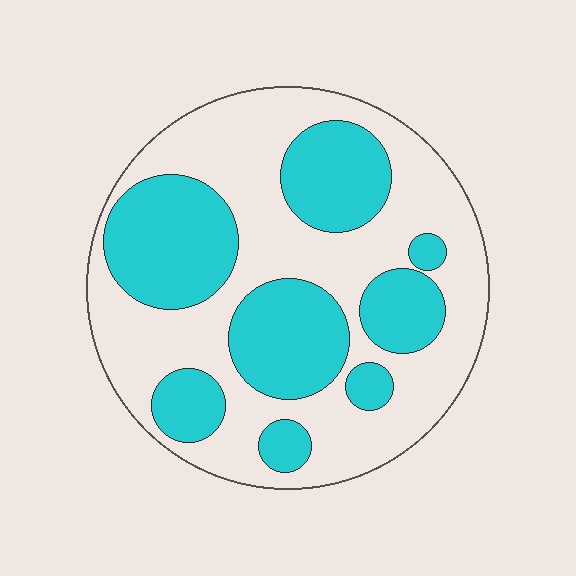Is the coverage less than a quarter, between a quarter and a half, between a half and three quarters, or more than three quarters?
Between a quarter and a half.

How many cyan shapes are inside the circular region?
8.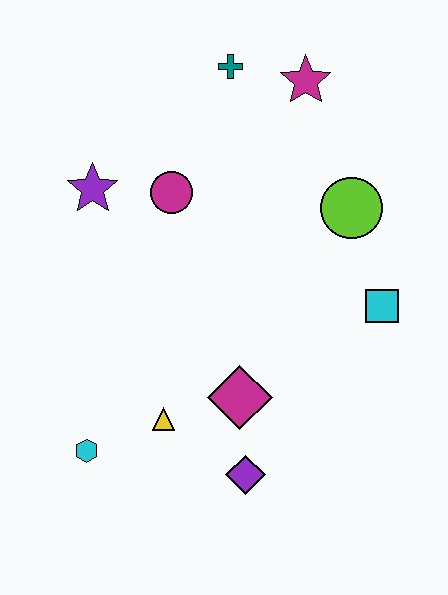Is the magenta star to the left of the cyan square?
Yes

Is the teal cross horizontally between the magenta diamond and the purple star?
Yes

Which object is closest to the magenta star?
The teal cross is closest to the magenta star.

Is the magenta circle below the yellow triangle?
No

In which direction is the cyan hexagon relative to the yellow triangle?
The cyan hexagon is to the left of the yellow triangle.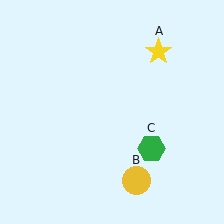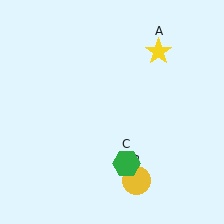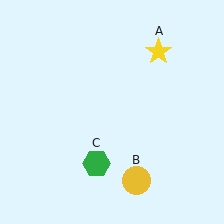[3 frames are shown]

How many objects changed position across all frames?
1 object changed position: green hexagon (object C).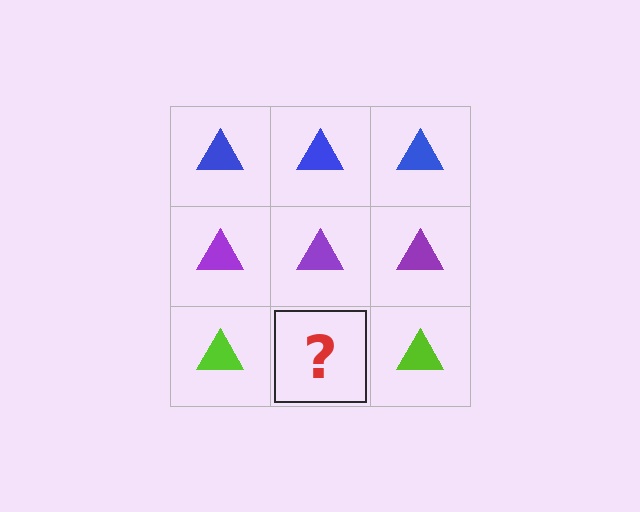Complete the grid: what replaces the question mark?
The question mark should be replaced with a lime triangle.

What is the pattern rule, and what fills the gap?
The rule is that each row has a consistent color. The gap should be filled with a lime triangle.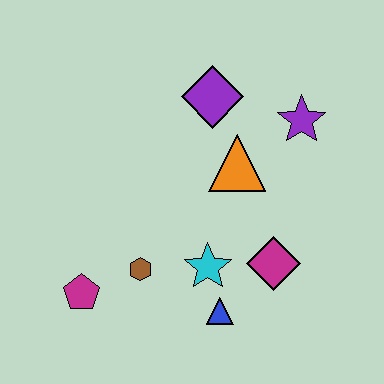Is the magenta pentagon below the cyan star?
Yes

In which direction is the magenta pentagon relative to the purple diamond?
The magenta pentagon is below the purple diamond.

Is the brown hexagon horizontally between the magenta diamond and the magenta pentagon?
Yes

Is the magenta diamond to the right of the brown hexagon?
Yes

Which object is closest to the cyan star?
The blue triangle is closest to the cyan star.